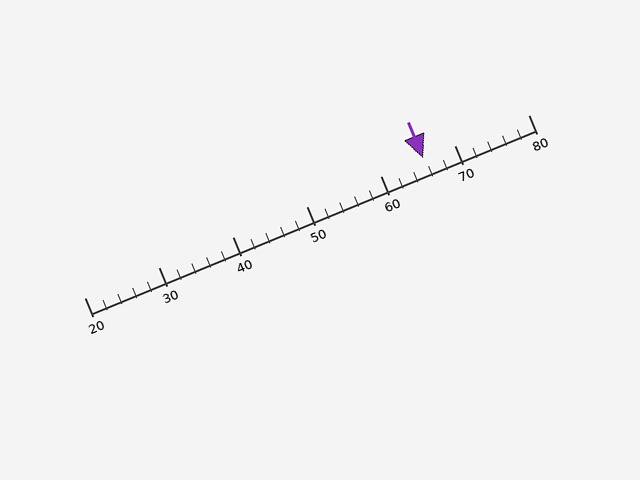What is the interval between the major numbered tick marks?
The major tick marks are spaced 10 units apart.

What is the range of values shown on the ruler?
The ruler shows values from 20 to 80.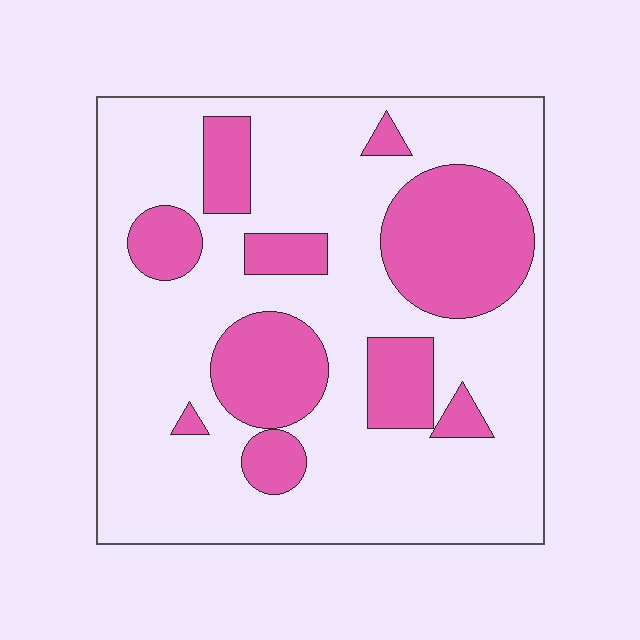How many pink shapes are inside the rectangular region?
10.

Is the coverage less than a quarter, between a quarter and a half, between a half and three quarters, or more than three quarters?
Between a quarter and a half.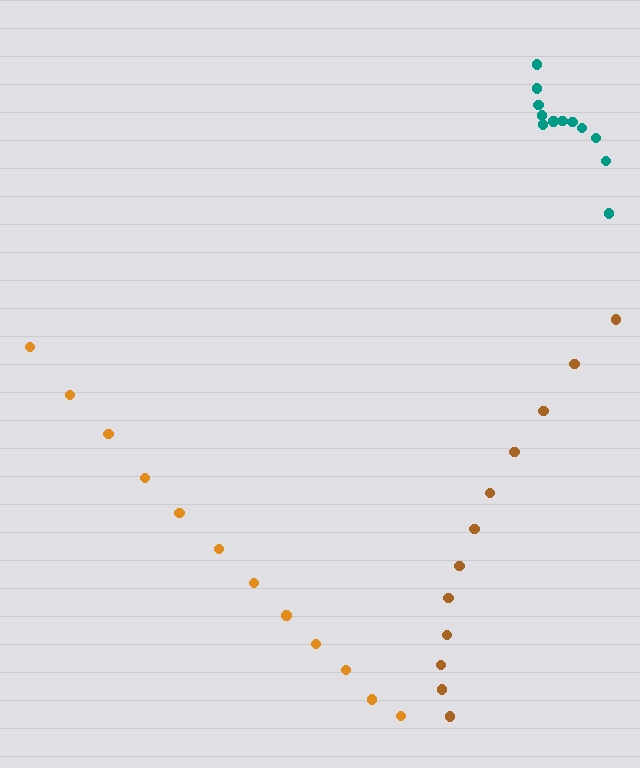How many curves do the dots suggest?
There are 3 distinct paths.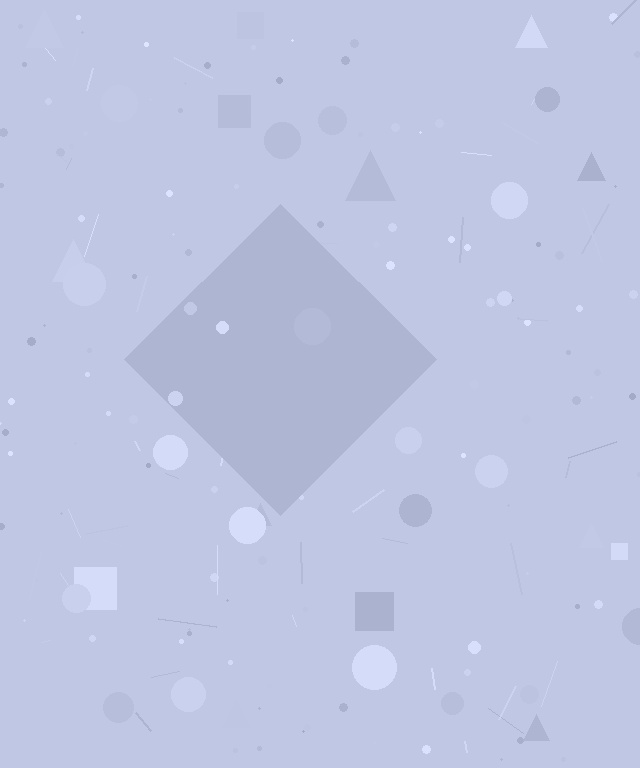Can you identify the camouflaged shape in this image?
The camouflaged shape is a diamond.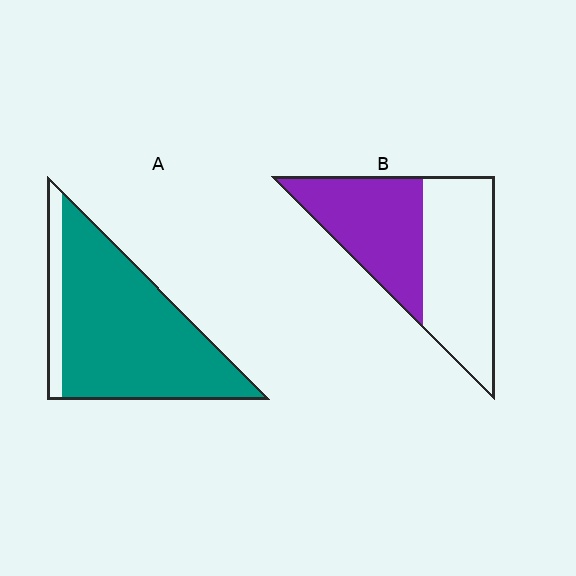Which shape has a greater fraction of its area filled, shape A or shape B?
Shape A.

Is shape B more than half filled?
Roughly half.